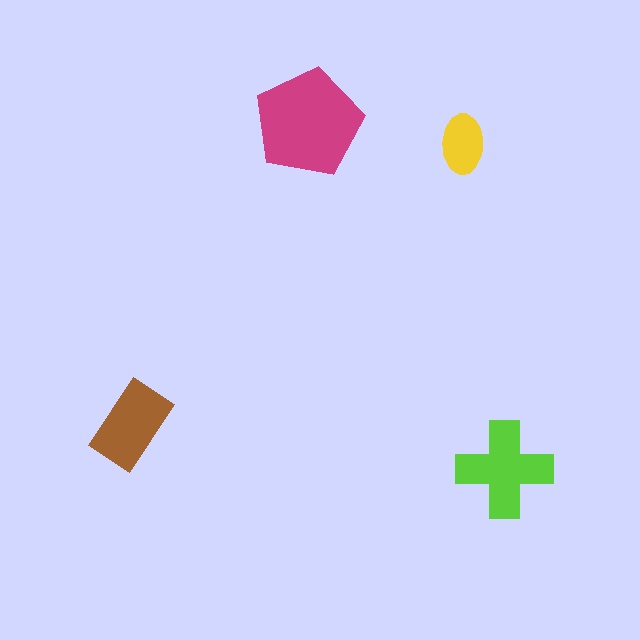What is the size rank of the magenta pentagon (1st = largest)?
1st.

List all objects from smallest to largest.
The yellow ellipse, the brown rectangle, the lime cross, the magenta pentagon.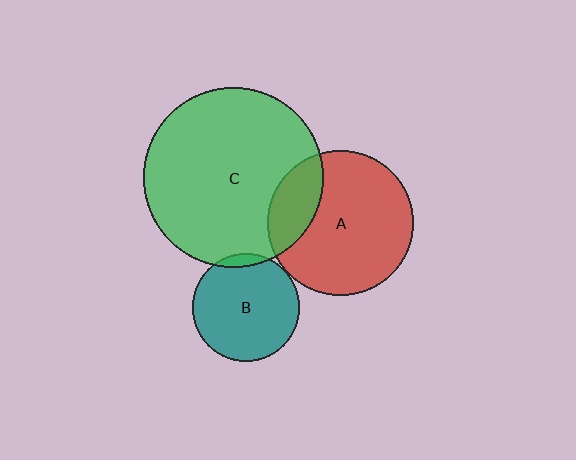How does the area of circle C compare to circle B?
Approximately 2.8 times.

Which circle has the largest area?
Circle C (green).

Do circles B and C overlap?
Yes.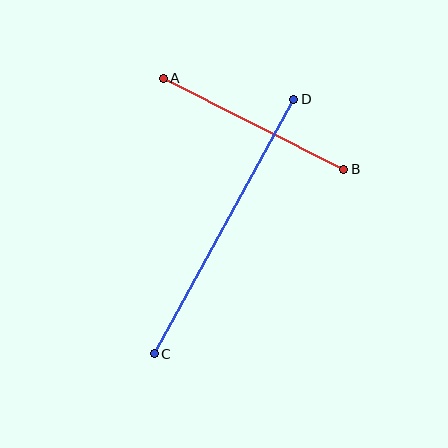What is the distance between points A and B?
The distance is approximately 202 pixels.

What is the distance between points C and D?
The distance is approximately 290 pixels.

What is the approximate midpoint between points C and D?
The midpoint is at approximately (224, 227) pixels.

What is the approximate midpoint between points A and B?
The midpoint is at approximately (254, 124) pixels.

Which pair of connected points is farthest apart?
Points C and D are farthest apart.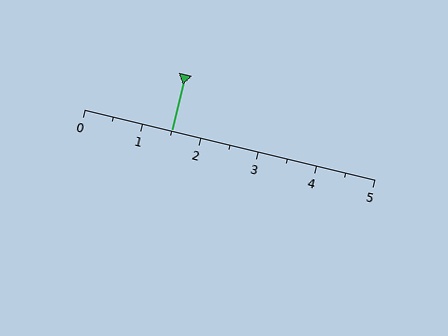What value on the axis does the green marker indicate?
The marker indicates approximately 1.5.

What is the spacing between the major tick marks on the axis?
The major ticks are spaced 1 apart.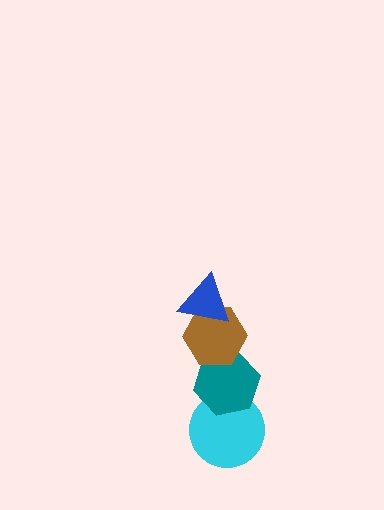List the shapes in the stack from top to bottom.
From top to bottom: the blue triangle, the brown hexagon, the teal hexagon, the cyan circle.